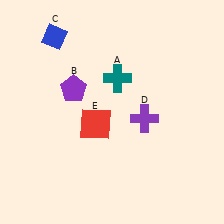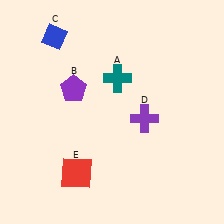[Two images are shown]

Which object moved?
The red square (E) moved down.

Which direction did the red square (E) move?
The red square (E) moved down.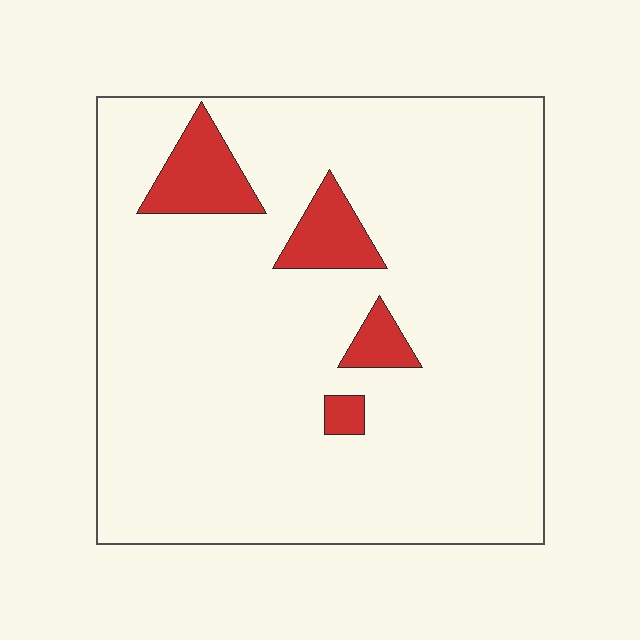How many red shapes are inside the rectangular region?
4.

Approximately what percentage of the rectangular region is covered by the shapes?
Approximately 10%.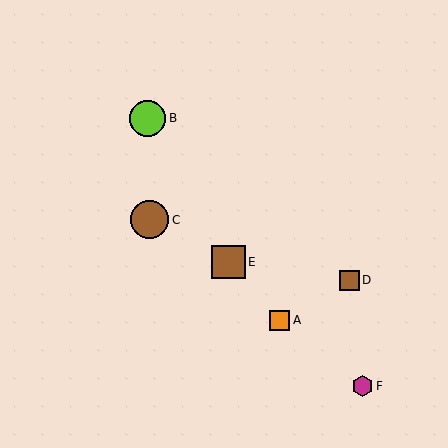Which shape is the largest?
The brown circle (labeled C) is the largest.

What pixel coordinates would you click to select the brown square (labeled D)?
Click at (349, 280) to select the brown square D.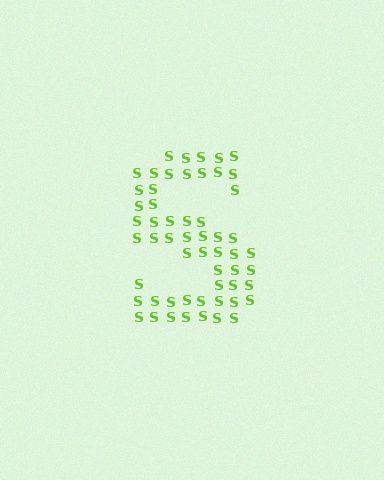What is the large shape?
The large shape is the letter S.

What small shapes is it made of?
It is made of small letter S's.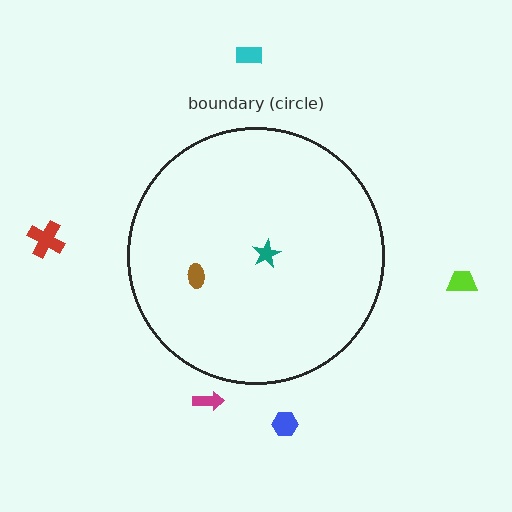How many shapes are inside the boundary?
2 inside, 5 outside.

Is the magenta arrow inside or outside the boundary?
Outside.